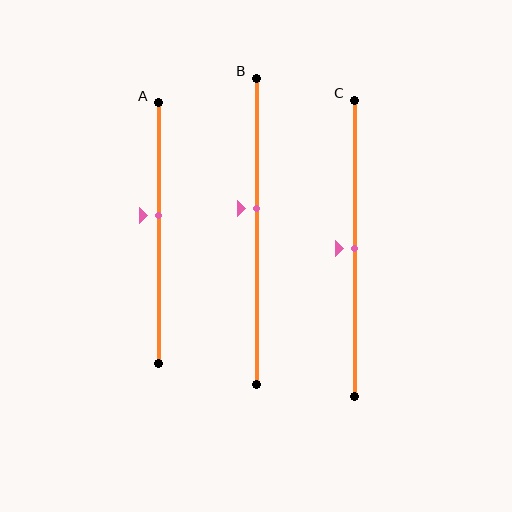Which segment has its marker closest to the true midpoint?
Segment C has its marker closest to the true midpoint.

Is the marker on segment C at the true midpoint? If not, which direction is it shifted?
Yes, the marker on segment C is at the true midpoint.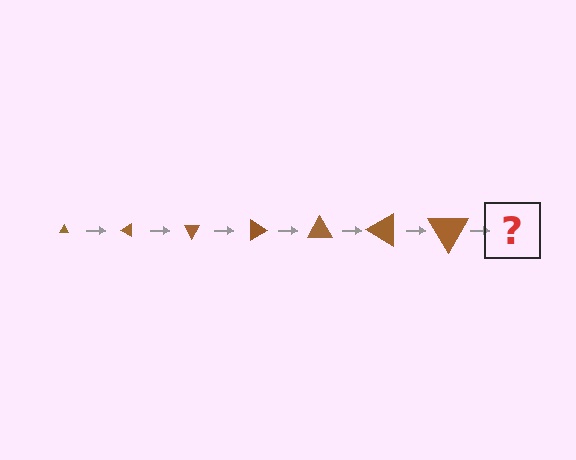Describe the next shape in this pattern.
It should be a triangle, larger than the previous one and rotated 210 degrees from the start.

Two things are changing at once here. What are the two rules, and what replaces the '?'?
The two rules are that the triangle grows larger each step and it rotates 30 degrees each step. The '?' should be a triangle, larger than the previous one and rotated 210 degrees from the start.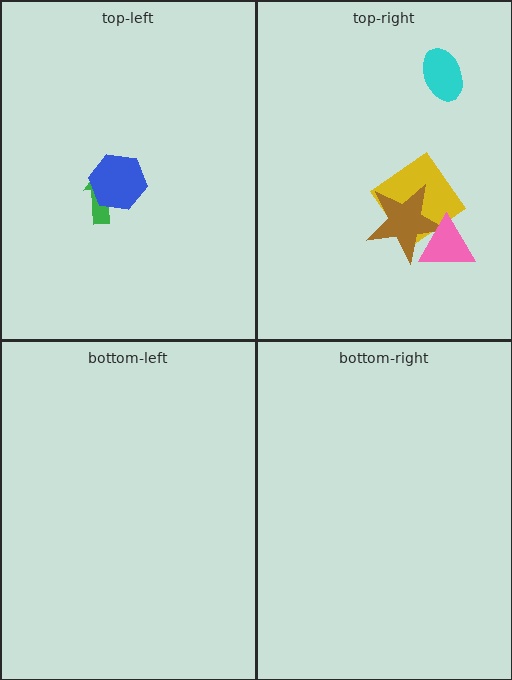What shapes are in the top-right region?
The yellow diamond, the brown star, the pink triangle, the cyan ellipse.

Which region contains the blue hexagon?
The top-left region.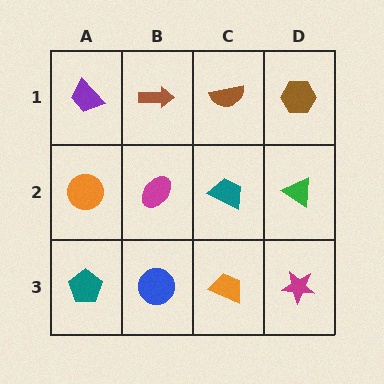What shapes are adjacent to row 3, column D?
A green triangle (row 2, column D), an orange trapezoid (row 3, column C).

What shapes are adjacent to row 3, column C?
A teal trapezoid (row 2, column C), a blue circle (row 3, column B), a magenta star (row 3, column D).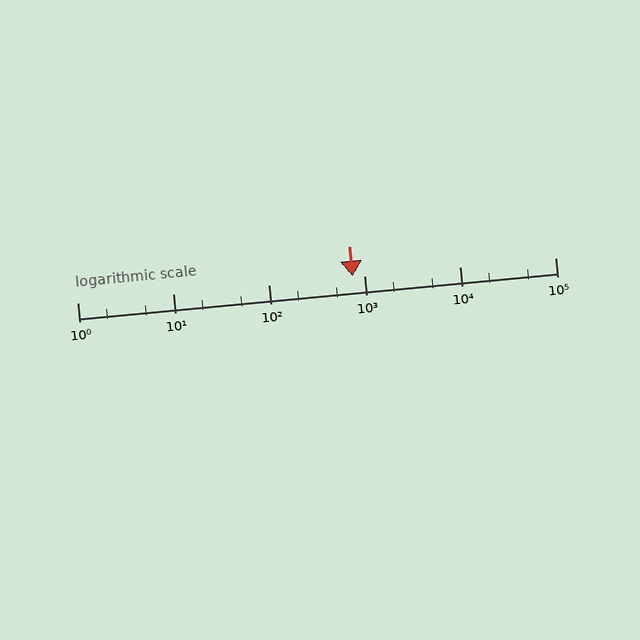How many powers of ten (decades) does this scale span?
The scale spans 5 decades, from 1 to 100000.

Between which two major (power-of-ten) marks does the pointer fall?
The pointer is between 100 and 1000.